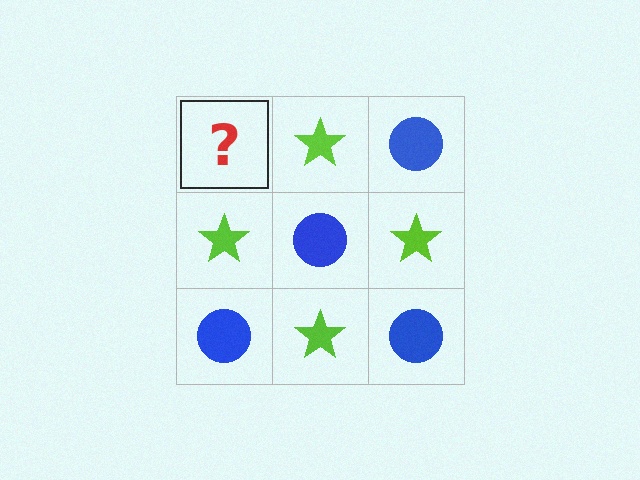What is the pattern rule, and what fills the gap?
The rule is that it alternates blue circle and lime star in a checkerboard pattern. The gap should be filled with a blue circle.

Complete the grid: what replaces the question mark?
The question mark should be replaced with a blue circle.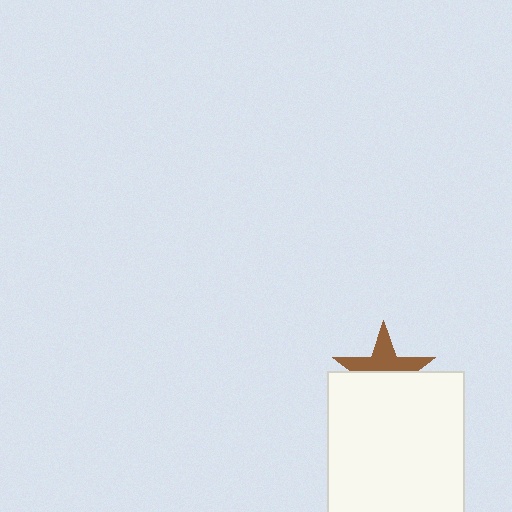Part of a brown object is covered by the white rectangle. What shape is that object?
It is a star.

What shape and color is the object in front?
The object in front is a white rectangle.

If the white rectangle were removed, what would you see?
You would see the complete brown star.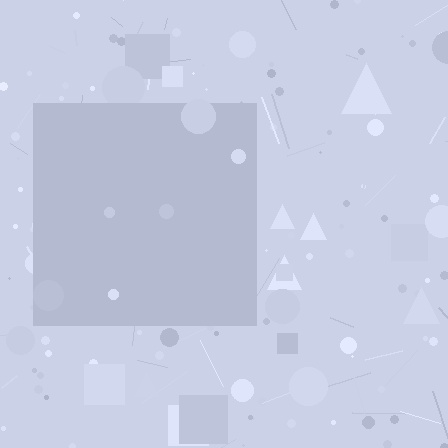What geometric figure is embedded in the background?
A square is embedded in the background.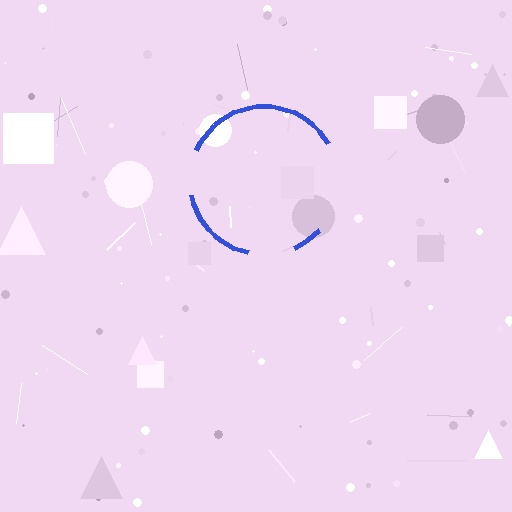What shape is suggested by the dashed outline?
The dashed outline suggests a circle.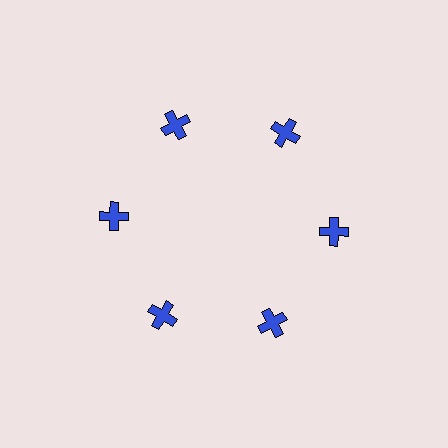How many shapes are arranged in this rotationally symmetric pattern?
There are 6 shapes, arranged in 6 groups of 1.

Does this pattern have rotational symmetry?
Yes, this pattern has 6-fold rotational symmetry. It looks the same after rotating 60 degrees around the center.